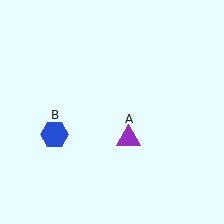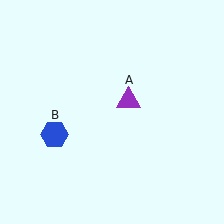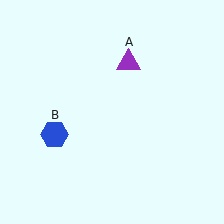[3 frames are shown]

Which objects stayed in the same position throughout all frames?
Blue hexagon (object B) remained stationary.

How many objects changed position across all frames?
1 object changed position: purple triangle (object A).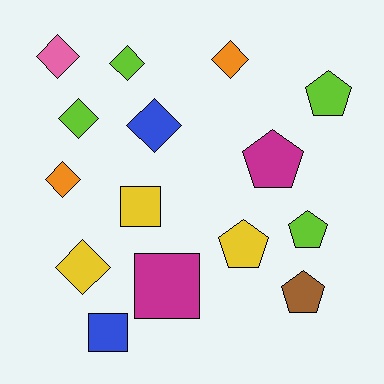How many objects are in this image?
There are 15 objects.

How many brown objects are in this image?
There is 1 brown object.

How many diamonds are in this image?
There are 7 diamonds.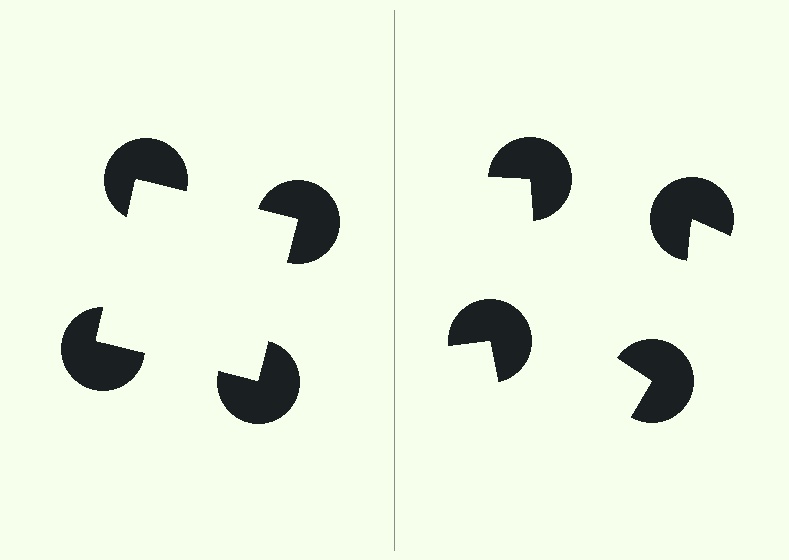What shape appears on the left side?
An illusory square.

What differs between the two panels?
The pac-man discs are positioned identically on both sides; only the wedge orientations differ. On the left they align to a square; on the right they are misaligned.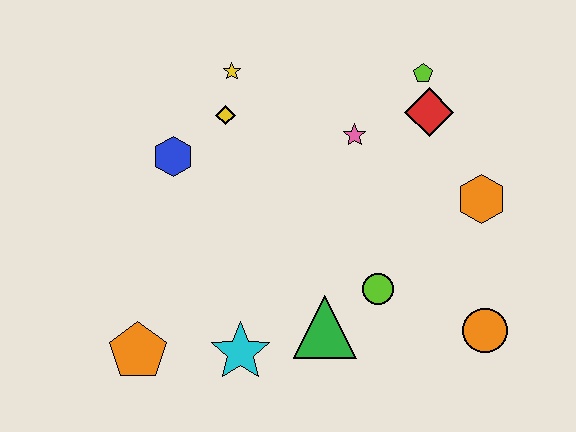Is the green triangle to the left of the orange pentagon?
No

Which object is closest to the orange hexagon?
The red diamond is closest to the orange hexagon.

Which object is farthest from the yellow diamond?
The orange circle is farthest from the yellow diamond.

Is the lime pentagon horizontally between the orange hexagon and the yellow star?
Yes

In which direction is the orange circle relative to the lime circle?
The orange circle is to the right of the lime circle.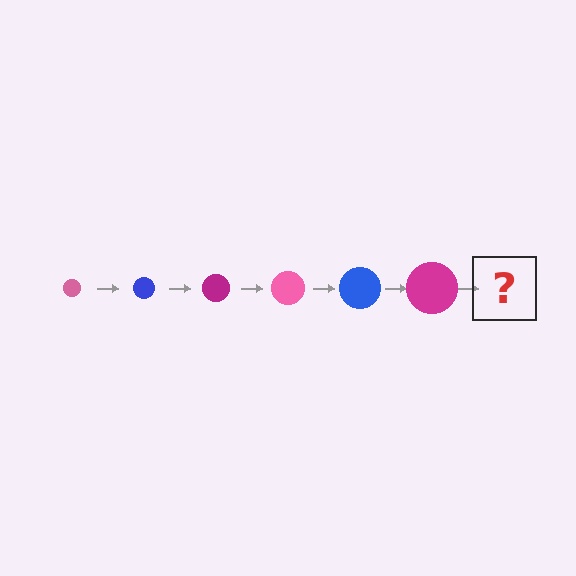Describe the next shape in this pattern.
It should be a pink circle, larger than the previous one.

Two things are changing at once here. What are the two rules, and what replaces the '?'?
The two rules are that the circle grows larger each step and the color cycles through pink, blue, and magenta. The '?' should be a pink circle, larger than the previous one.